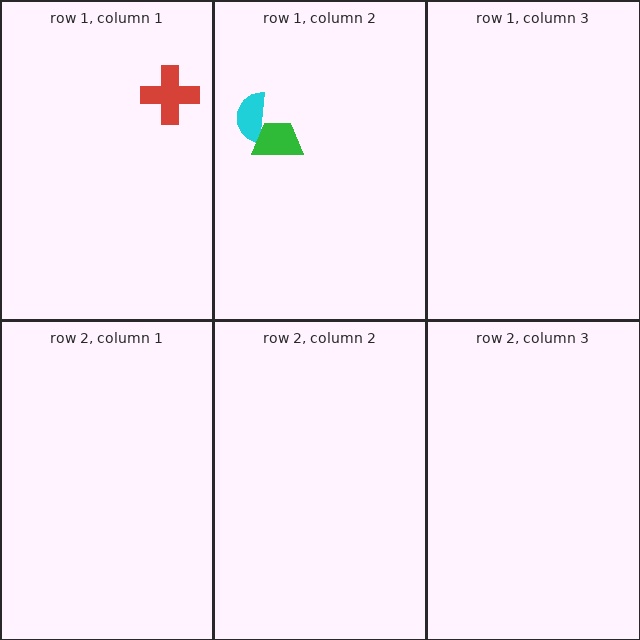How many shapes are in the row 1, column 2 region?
2.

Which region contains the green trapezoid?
The row 1, column 2 region.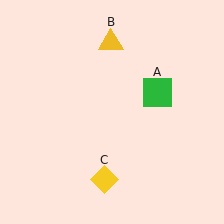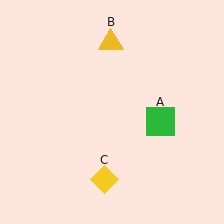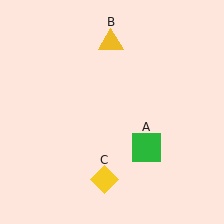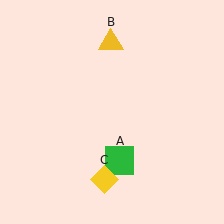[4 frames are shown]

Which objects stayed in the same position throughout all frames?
Yellow triangle (object B) and yellow diamond (object C) remained stationary.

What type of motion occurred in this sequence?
The green square (object A) rotated clockwise around the center of the scene.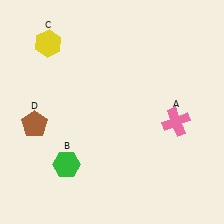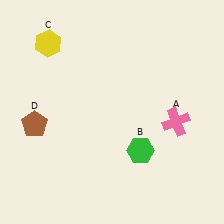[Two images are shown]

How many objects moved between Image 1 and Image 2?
1 object moved between the two images.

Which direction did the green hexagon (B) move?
The green hexagon (B) moved right.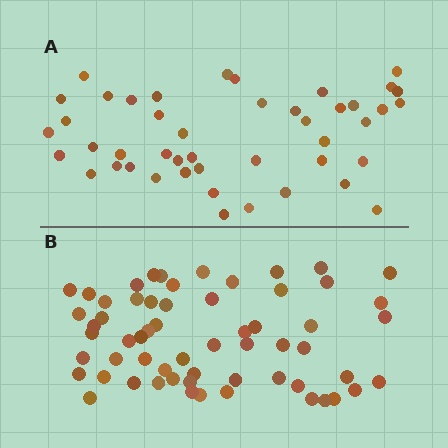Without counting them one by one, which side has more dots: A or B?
Region B (the bottom region) has more dots.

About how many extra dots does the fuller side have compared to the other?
Region B has approximately 15 more dots than region A.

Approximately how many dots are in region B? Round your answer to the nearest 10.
About 60 dots.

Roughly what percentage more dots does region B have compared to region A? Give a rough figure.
About 35% more.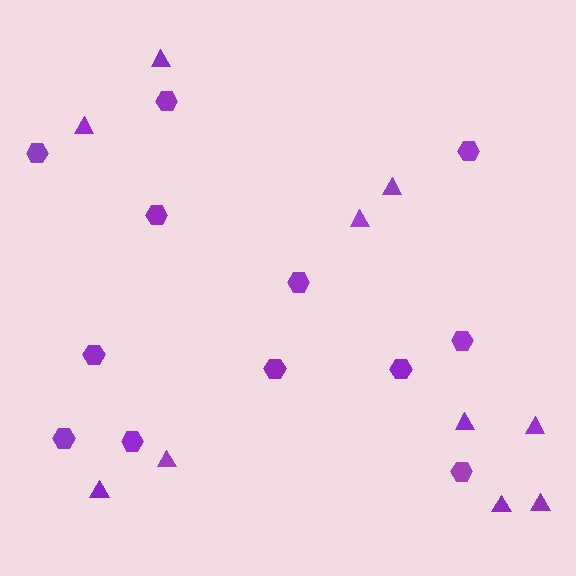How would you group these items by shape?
There are 2 groups: one group of triangles (10) and one group of hexagons (12).